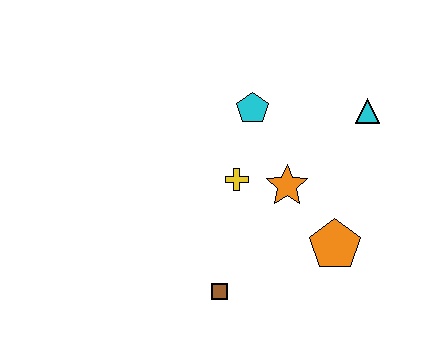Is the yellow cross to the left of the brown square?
No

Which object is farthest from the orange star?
The brown square is farthest from the orange star.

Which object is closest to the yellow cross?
The orange star is closest to the yellow cross.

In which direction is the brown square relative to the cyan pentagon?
The brown square is below the cyan pentagon.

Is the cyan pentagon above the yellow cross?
Yes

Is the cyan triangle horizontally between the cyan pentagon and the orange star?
No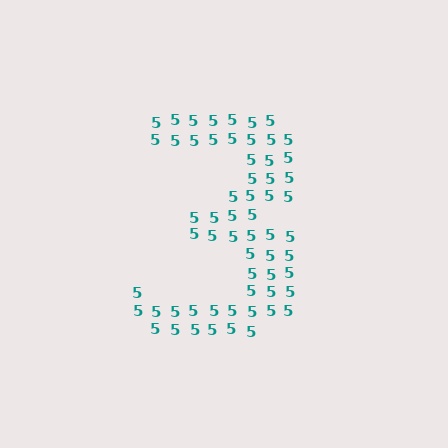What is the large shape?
The large shape is the digit 3.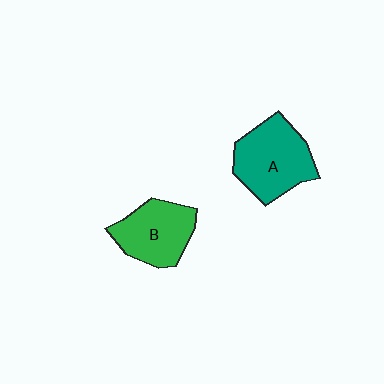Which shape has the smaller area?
Shape B (green).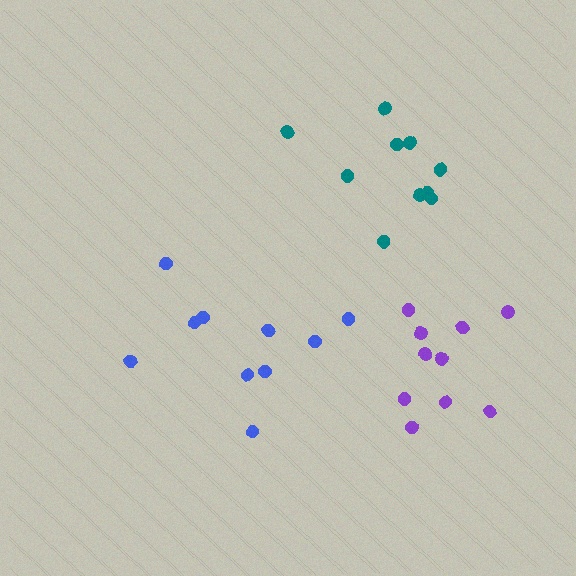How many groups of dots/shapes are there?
There are 3 groups.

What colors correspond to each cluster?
The clusters are colored: purple, blue, teal.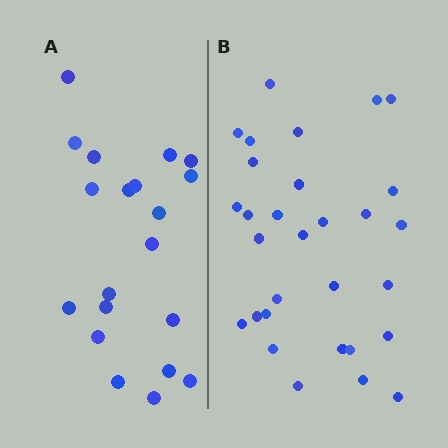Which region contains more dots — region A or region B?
Region B (the right region) has more dots.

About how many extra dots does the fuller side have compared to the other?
Region B has roughly 10 or so more dots than region A.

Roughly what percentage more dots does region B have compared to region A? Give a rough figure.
About 50% more.